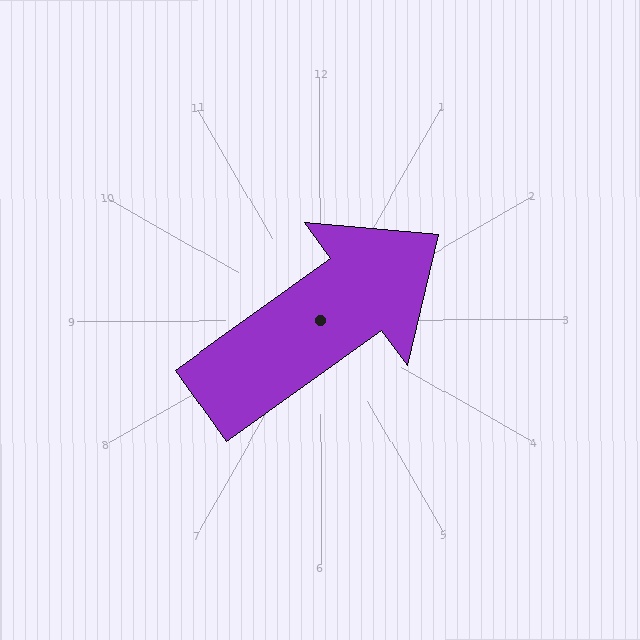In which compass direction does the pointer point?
Northeast.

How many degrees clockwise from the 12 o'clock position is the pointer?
Approximately 54 degrees.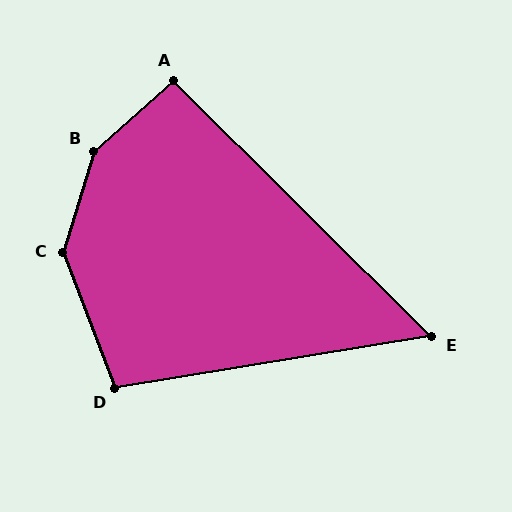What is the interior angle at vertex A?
Approximately 94 degrees (approximately right).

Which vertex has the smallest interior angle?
E, at approximately 54 degrees.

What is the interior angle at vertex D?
Approximately 102 degrees (obtuse).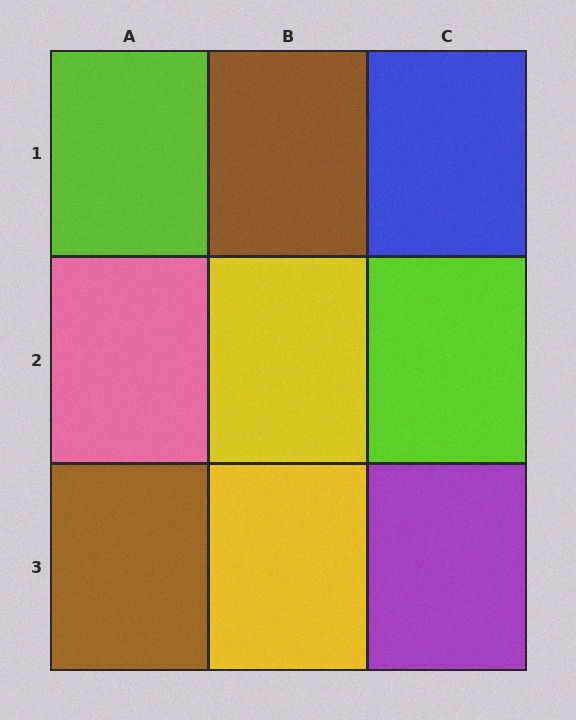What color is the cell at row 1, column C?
Blue.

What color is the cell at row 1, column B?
Brown.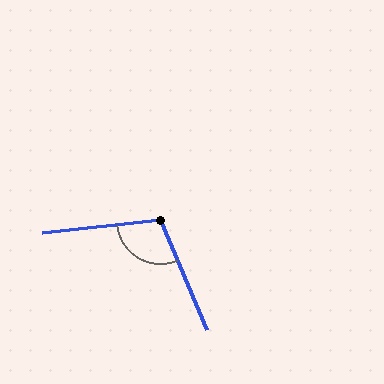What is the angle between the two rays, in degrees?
Approximately 106 degrees.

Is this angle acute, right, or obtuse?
It is obtuse.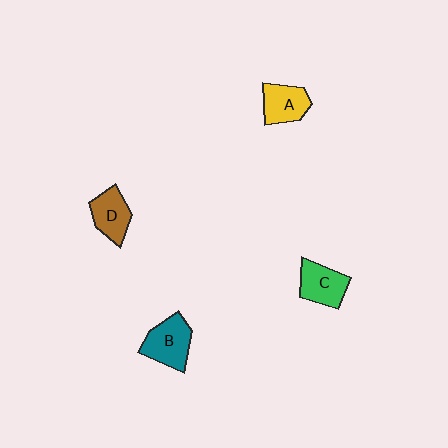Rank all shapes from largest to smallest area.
From largest to smallest: B (teal), C (green), A (yellow), D (brown).